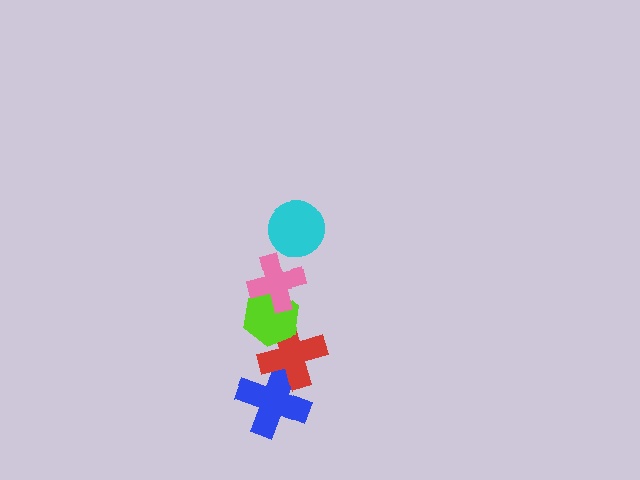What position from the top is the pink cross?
The pink cross is 2nd from the top.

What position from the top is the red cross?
The red cross is 4th from the top.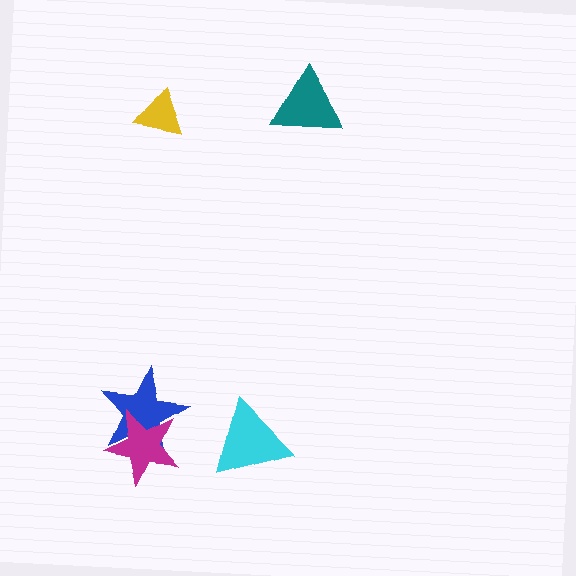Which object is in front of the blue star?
The magenta star is in front of the blue star.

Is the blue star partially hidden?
Yes, it is partially covered by another shape.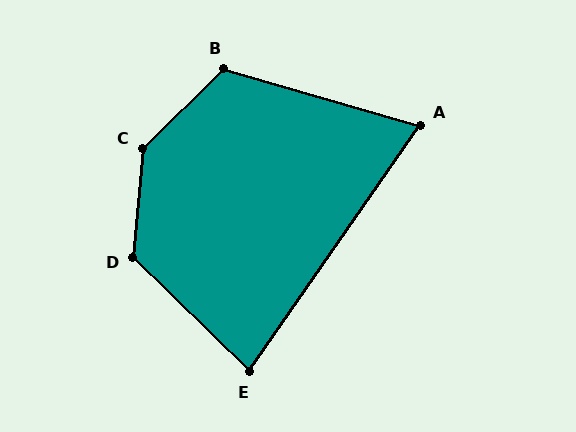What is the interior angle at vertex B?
Approximately 120 degrees (obtuse).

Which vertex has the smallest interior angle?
A, at approximately 71 degrees.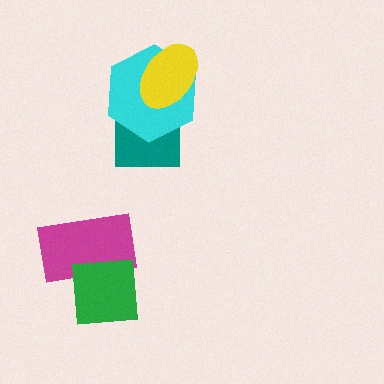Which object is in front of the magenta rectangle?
The green square is in front of the magenta rectangle.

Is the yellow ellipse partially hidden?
No, no other shape covers it.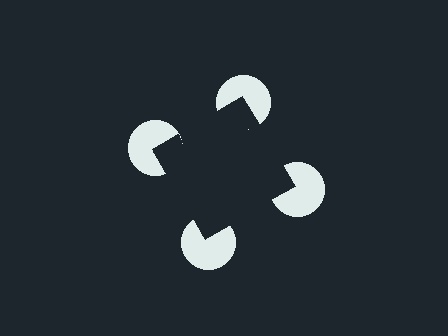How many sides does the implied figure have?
4 sides.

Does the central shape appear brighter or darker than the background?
It typically appears slightly darker than the background, even though no actual brightness change is drawn.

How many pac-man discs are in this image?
There are 4 — one at each vertex of the illusory square.